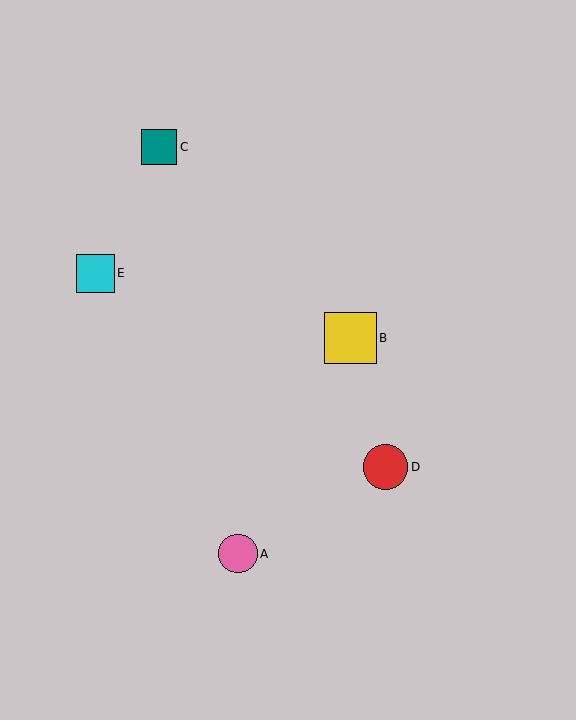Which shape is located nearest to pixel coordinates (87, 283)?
The cyan square (labeled E) at (96, 273) is nearest to that location.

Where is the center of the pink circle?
The center of the pink circle is at (238, 554).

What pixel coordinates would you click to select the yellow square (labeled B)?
Click at (350, 338) to select the yellow square B.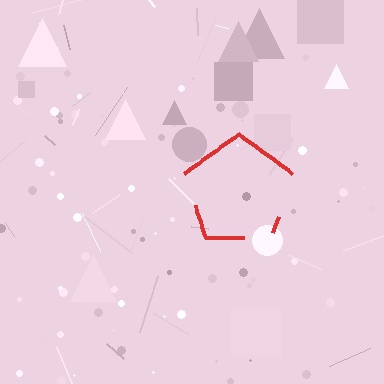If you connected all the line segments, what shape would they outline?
They would outline a pentagon.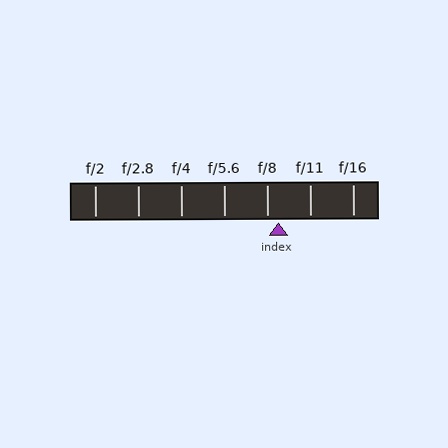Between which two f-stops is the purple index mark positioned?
The index mark is between f/8 and f/11.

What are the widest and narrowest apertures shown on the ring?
The widest aperture shown is f/2 and the narrowest is f/16.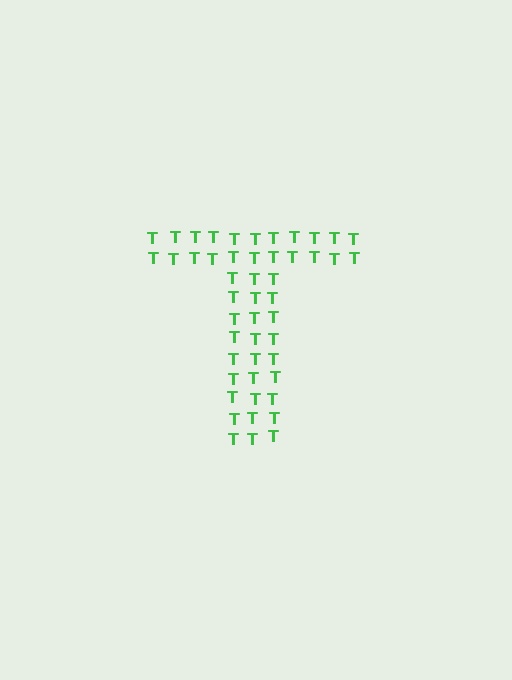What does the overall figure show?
The overall figure shows the letter T.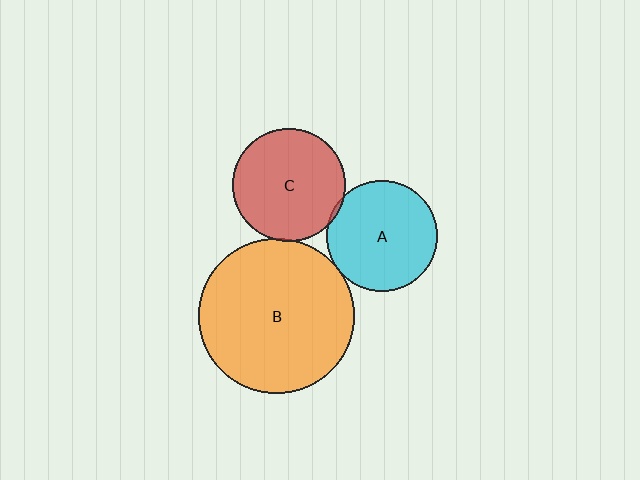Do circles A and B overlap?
Yes.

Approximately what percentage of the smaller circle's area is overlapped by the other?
Approximately 5%.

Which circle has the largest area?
Circle B (orange).